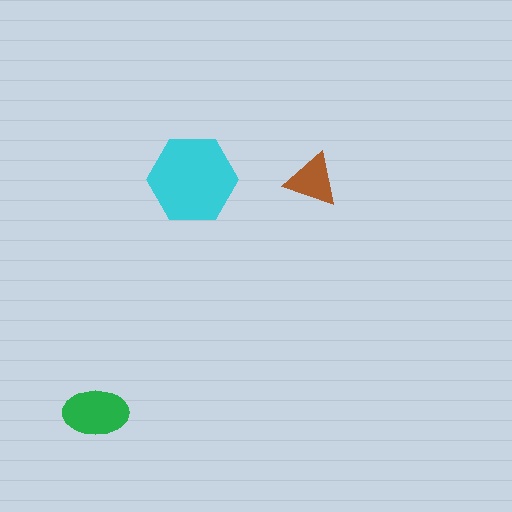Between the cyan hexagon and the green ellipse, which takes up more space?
The cyan hexagon.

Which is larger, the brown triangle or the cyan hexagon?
The cyan hexagon.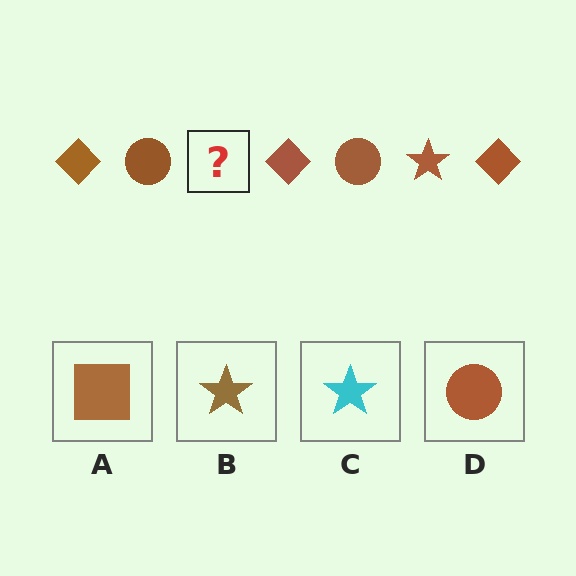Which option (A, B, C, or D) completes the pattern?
B.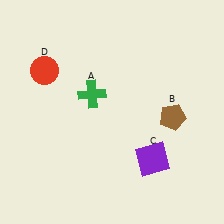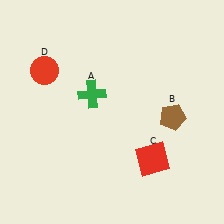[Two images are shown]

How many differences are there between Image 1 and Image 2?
There is 1 difference between the two images.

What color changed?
The square (C) changed from purple in Image 1 to red in Image 2.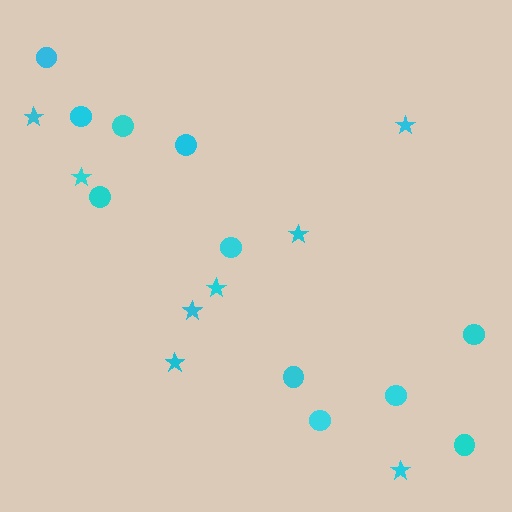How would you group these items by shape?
There are 2 groups: one group of circles (11) and one group of stars (8).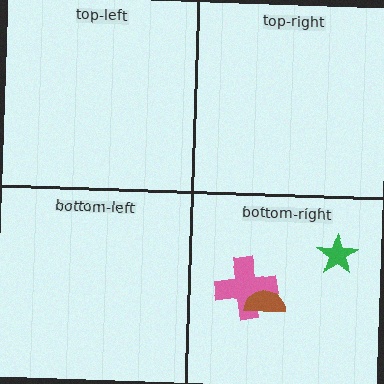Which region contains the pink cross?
The bottom-right region.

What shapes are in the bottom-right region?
The pink cross, the green star, the brown semicircle.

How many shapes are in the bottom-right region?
3.